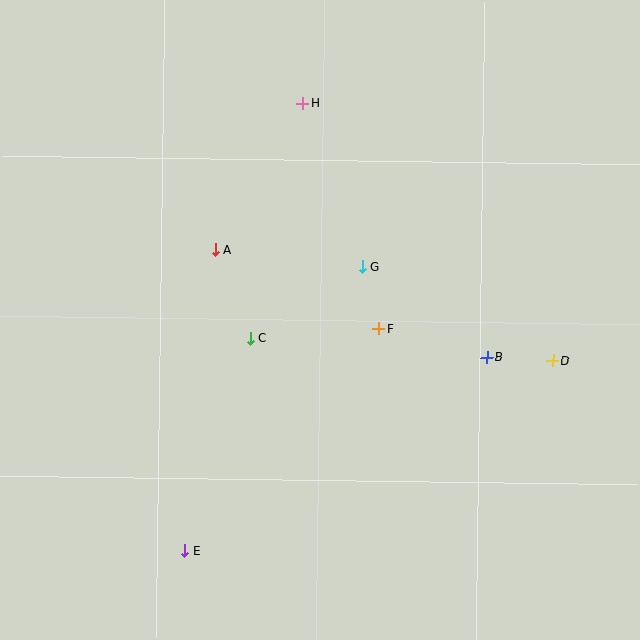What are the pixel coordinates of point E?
Point E is at (184, 551).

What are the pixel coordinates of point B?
Point B is at (487, 358).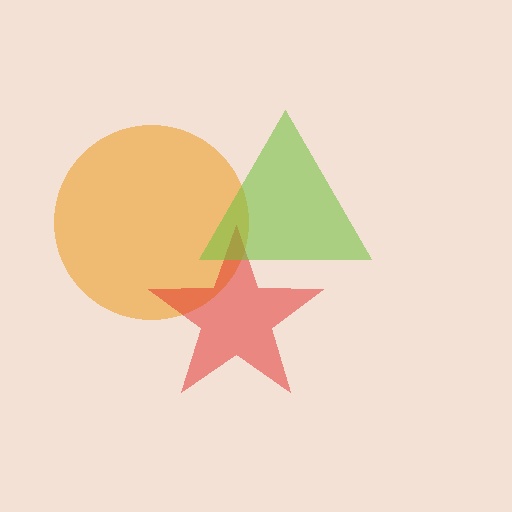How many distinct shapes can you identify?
There are 3 distinct shapes: an orange circle, a red star, a lime triangle.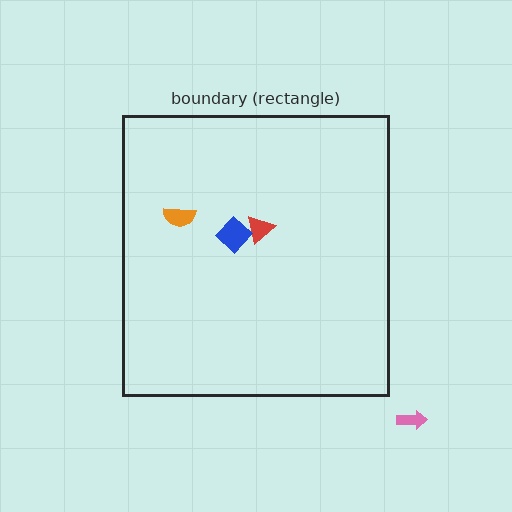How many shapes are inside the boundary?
3 inside, 1 outside.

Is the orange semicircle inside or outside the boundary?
Inside.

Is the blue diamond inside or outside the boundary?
Inside.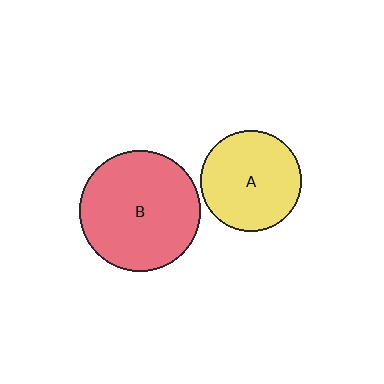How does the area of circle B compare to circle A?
Approximately 1.4 times.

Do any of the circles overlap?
No, none of the circles overlap.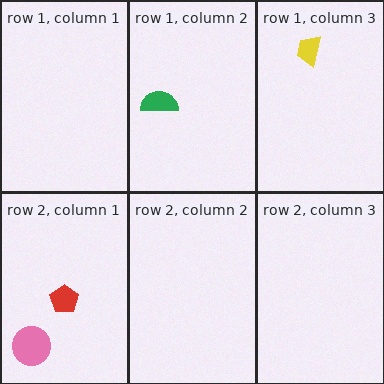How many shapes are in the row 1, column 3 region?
1.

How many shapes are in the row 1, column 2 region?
1.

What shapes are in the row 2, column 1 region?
The pink circle, the red pentagon.